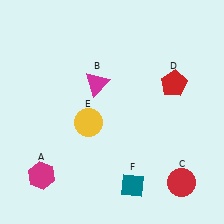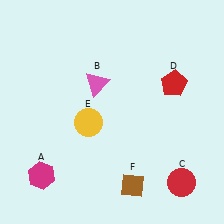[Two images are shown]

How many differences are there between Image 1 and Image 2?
There are 2 differences between the two images.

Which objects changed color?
B changed from magenta to pink. F changed from teal to brown.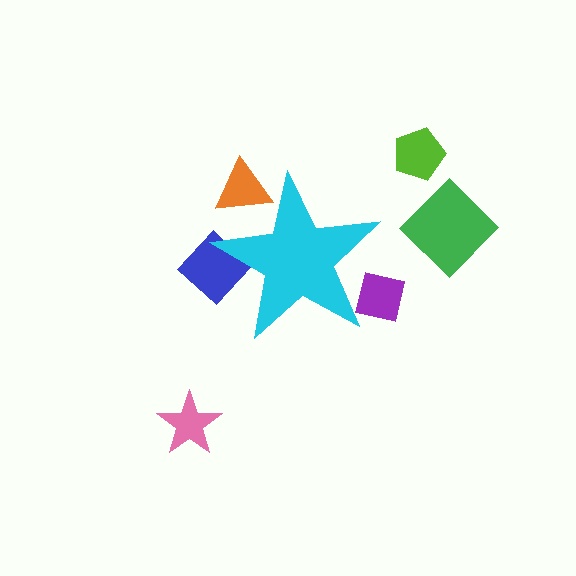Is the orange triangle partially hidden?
Yes, the orange triangle is partially hidden behind the cyan star.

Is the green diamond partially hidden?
No, the green diamond is fully visible.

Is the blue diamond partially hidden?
Yes, the blue diamond is partially hidden behind the cyan star.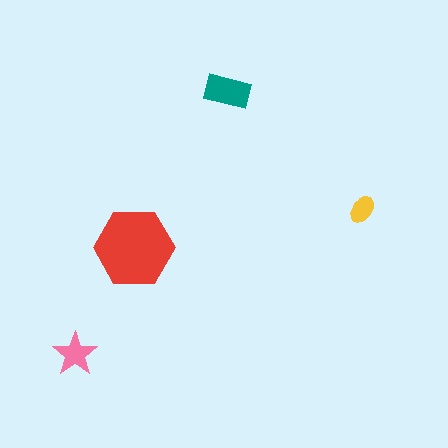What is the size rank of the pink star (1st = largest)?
3rd.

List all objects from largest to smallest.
The red hexagon, the teal rectangle, the pink star, the yellow ellipse.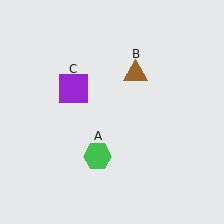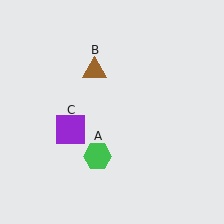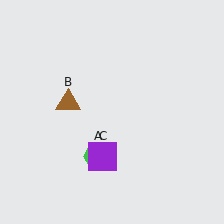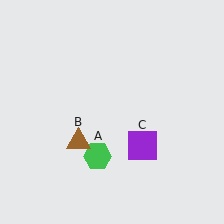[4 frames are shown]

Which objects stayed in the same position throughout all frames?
Green hexagon (object A) remained stationary.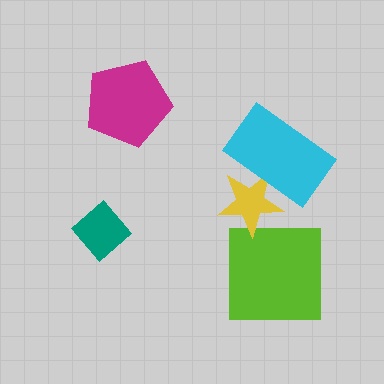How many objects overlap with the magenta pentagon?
0 objects overlap with the magenta pentagon.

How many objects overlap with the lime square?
0 objects overlap with the lime square.